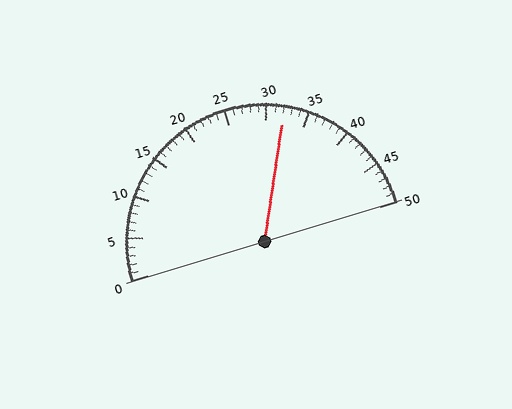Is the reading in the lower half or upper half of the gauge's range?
The reading is in the upper half of the range (0 to 50).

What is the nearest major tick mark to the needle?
The nearest major tick mark is 30.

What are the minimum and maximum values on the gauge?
The gauge ranges from 0 to 50.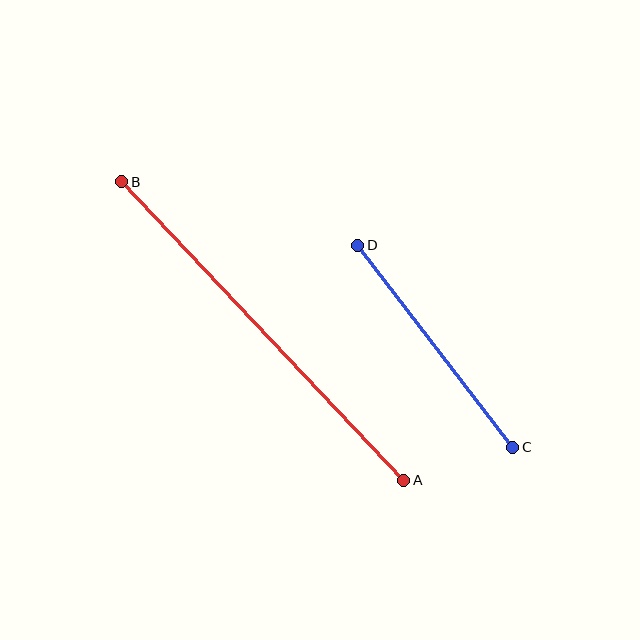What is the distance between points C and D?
The distance is approximately 255 pixels.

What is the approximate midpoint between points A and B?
The midpoint is at approximately (263, 331) pixels.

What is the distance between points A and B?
The distance is approximately 411 pixels.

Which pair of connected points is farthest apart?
Points A and B are farthest apart.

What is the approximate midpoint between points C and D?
The midpoint is at approximately (435, 346) pixels.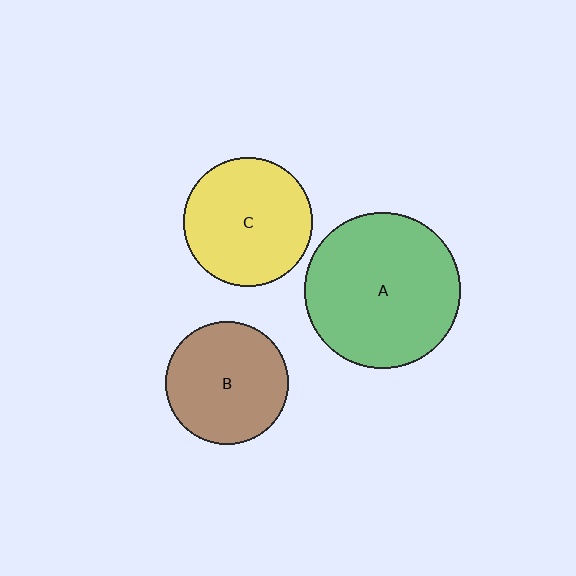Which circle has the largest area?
Circle A (green).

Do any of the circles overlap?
No, none of the circles overlap.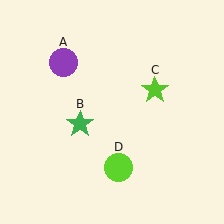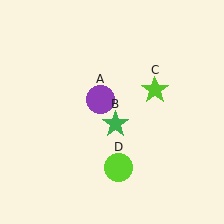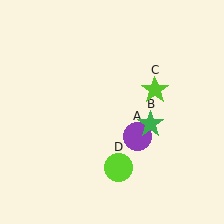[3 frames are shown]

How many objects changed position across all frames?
2 objects changed position: purple circle (object A), green star (object B).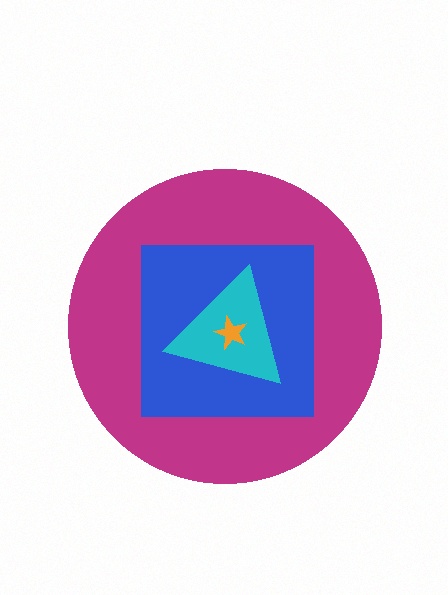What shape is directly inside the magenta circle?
The blue square.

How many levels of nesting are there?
4.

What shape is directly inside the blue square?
The cyan triangle.